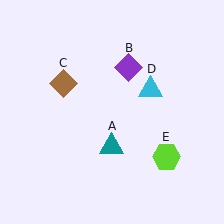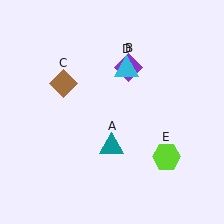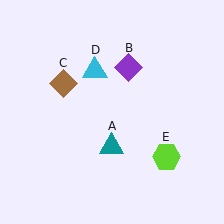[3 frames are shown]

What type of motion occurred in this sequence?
The cyan triangle (object D) rotated counterclockwise around the center of the scene.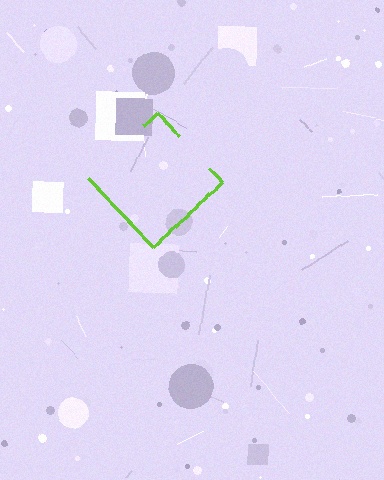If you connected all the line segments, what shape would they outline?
They would outline a diamond.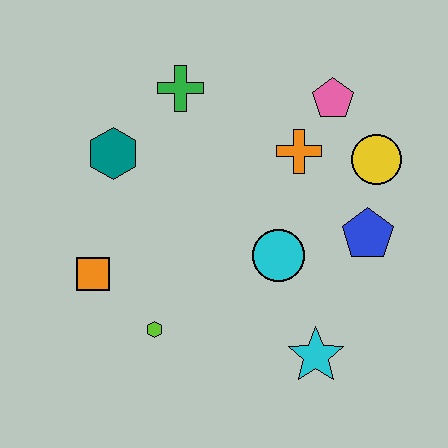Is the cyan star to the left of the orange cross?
No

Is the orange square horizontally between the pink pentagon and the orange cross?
No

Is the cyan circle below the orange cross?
Yes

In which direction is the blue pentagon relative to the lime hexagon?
The blue pentagon is to the right of the lime hexagon.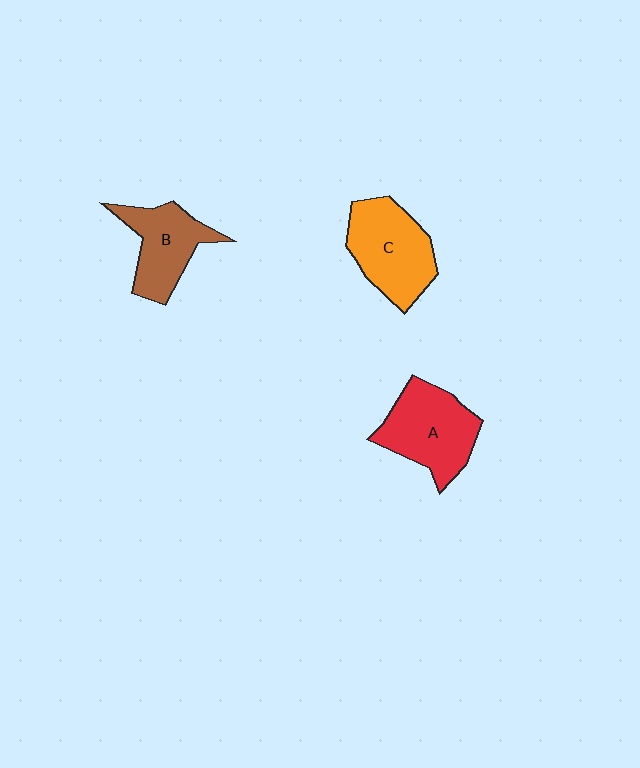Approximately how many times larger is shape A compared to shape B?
Approximately 1.2 times.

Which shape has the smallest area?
Shape B (brown).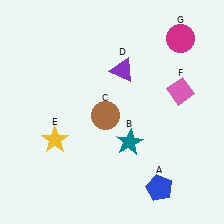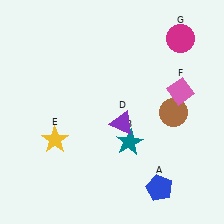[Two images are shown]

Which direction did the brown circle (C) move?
The brown circle (C) moved right.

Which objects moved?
The objects that moved are: the brown circle (C), the purple triangle (D).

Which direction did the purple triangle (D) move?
The purple triangle (D) moved down.